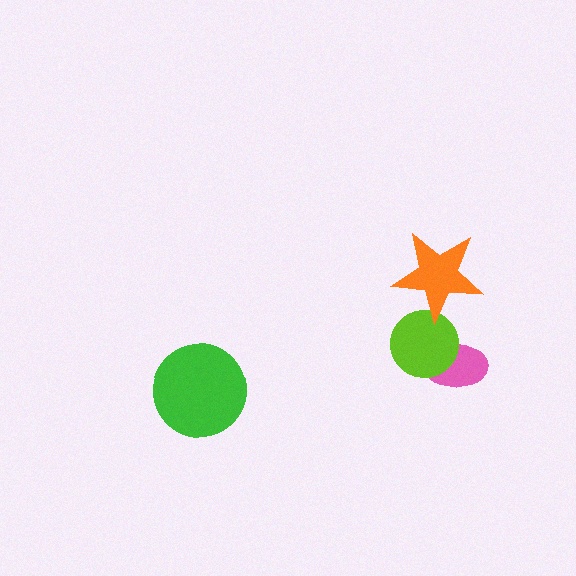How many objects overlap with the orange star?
1 object overlaps with the orange star.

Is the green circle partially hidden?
No, no other shape covers it.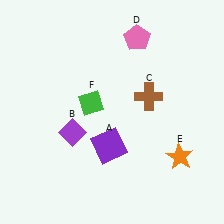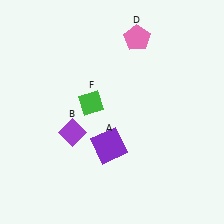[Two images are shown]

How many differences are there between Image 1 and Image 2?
There are 2 differences between the two images.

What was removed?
The brown cross (C), the orange star (E) were removed in Image 2.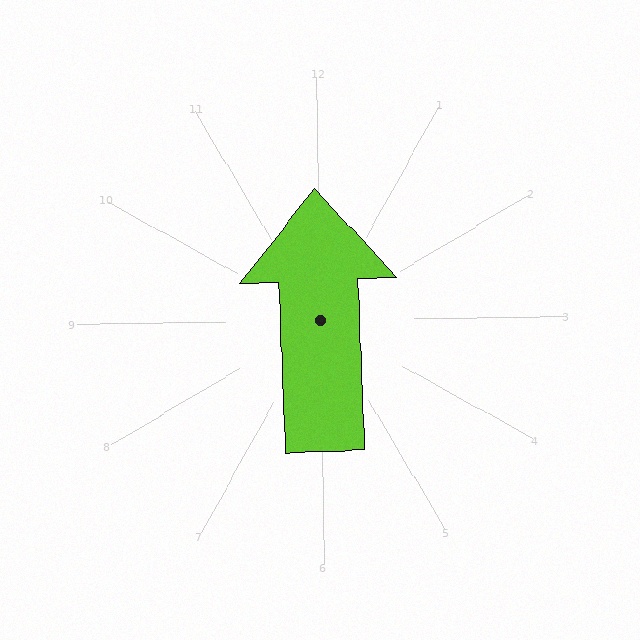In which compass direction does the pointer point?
North.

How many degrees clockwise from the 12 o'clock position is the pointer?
Approximately 359 degrees.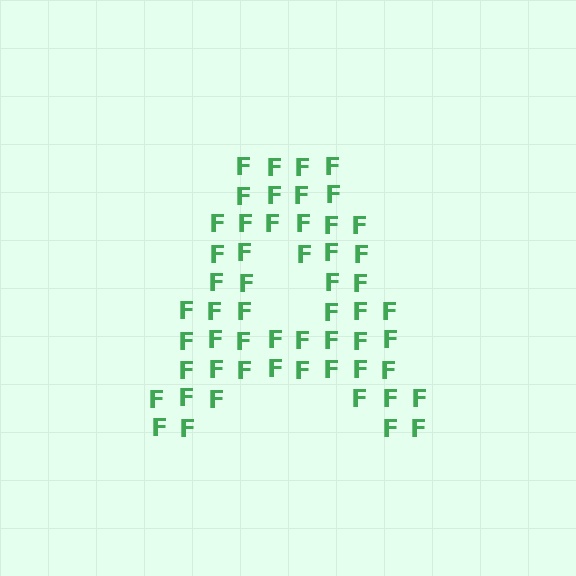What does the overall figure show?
The overall figure shows the letter A.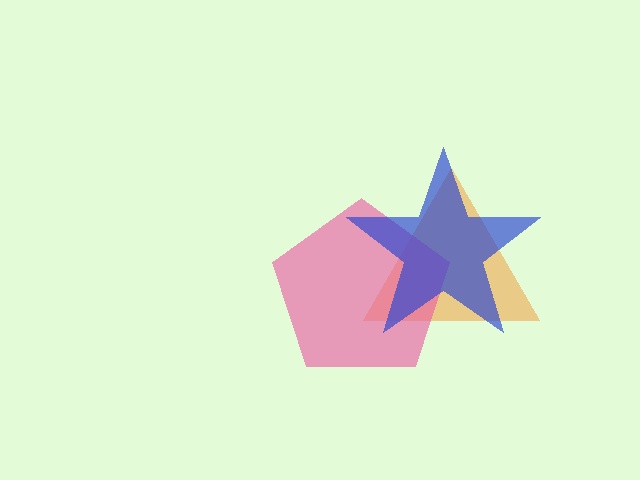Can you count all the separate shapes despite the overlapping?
Yes, there are 3 separate shapes.